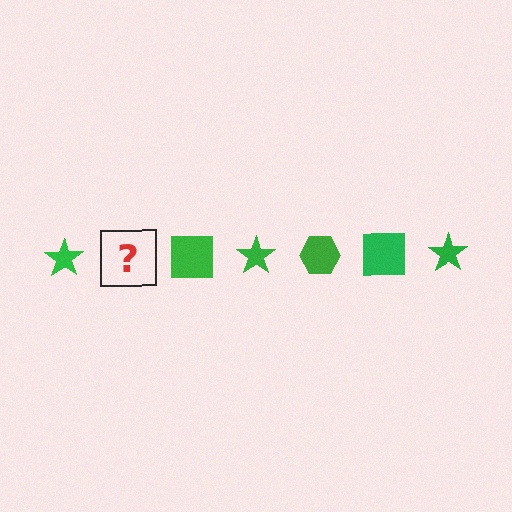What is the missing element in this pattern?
The missing element is a green hexagon.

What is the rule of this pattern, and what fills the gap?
The rule is that the pattern cycles through star, hexagon, square shapes in green. The gap should be filled with a green hexagon.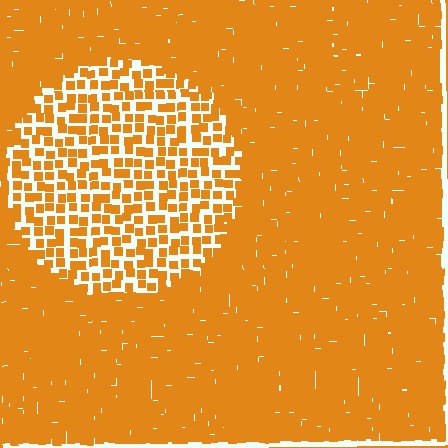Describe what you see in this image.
The image contains small orange elements arranged at two different densities. A circle-shaped region is visible where the elements are less densely packed than the surrounding area.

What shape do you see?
I see a circle.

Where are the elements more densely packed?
The elements are more densely packed outside the circle boundary.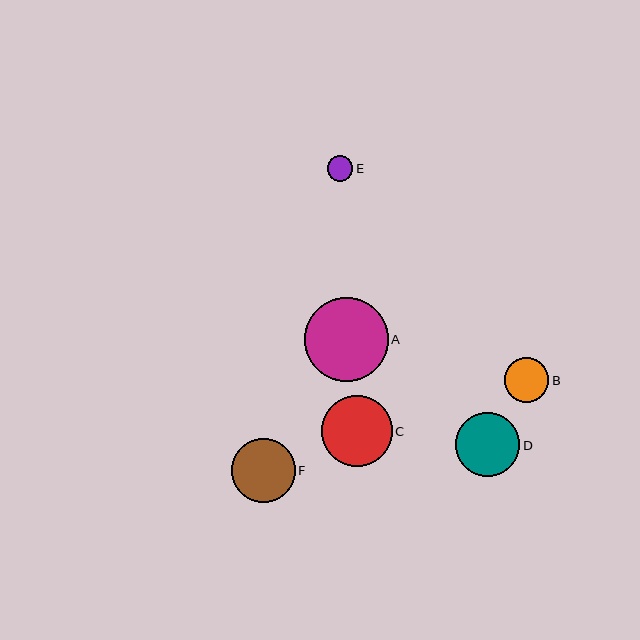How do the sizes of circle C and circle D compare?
Circle C and circle D are approximately the same size.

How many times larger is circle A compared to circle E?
Circle A is approximately 3.3 times the size of circle E.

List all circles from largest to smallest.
From largest to smallest: A, C, F, D, B, E.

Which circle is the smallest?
Circle E is the smallest with a size of approximately 25 pixels.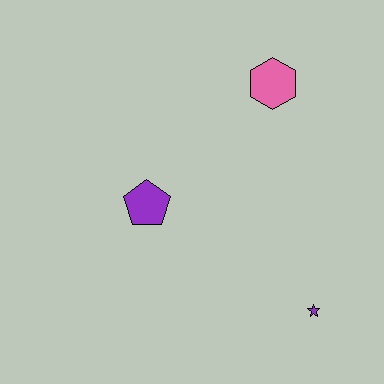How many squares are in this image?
There are no squares.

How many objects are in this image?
There are 3 objects.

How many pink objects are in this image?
There is 1 pink object.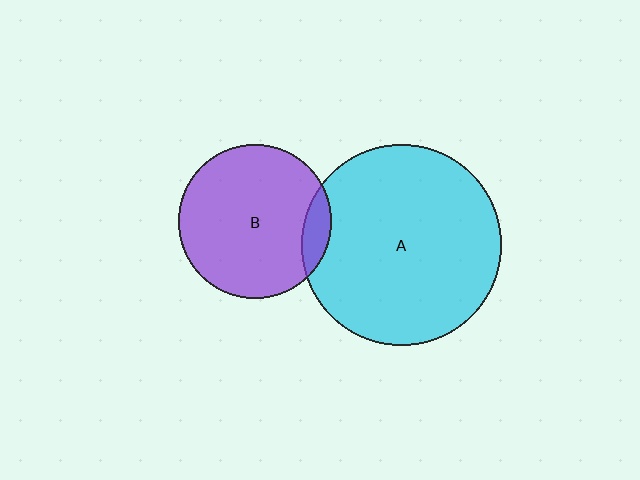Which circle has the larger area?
Circle A (cyan).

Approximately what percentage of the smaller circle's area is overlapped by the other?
Approximately 10%.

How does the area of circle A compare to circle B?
Approximately 1.7 times.